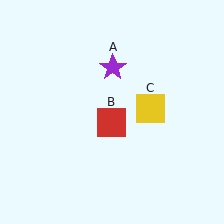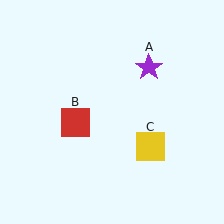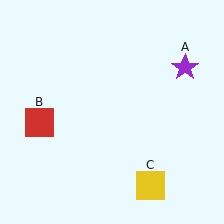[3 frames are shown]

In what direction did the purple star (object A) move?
The purple star (object A) moved right.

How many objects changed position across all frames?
3 objects changed position: purple star (object A), red square (object B), yellow square (object C).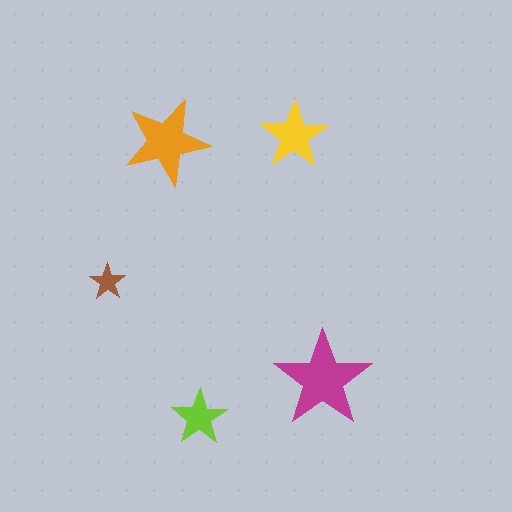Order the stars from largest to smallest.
the magenta one, the orange one, the yellow one, the lime one, the brown one.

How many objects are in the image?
There are 5 objects in the image.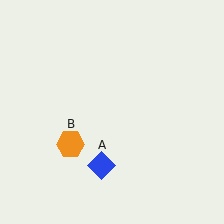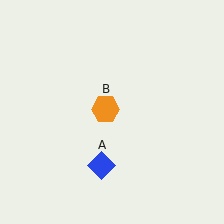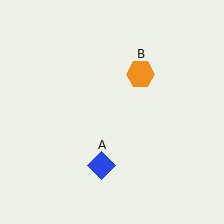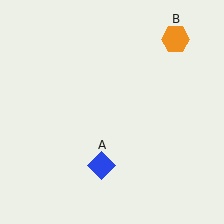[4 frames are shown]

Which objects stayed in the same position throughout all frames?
Blue diamond (object A) remained stationary.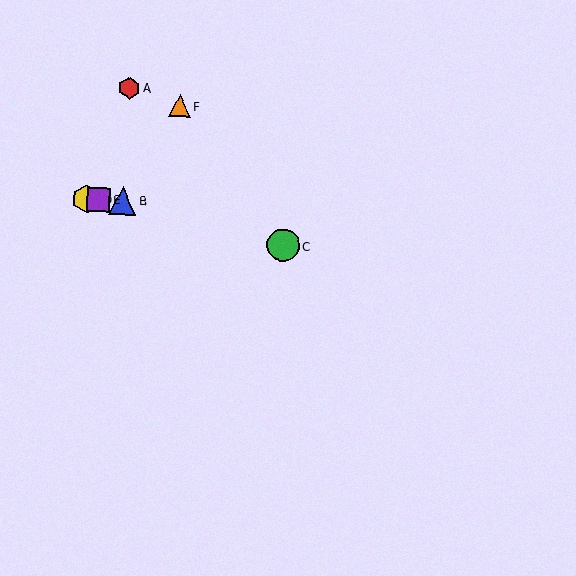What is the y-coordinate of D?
Object D is at y≈199.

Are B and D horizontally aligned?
Yes, both are at y≈201.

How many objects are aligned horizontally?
3 objects (B, D, E) are aligned horizontally.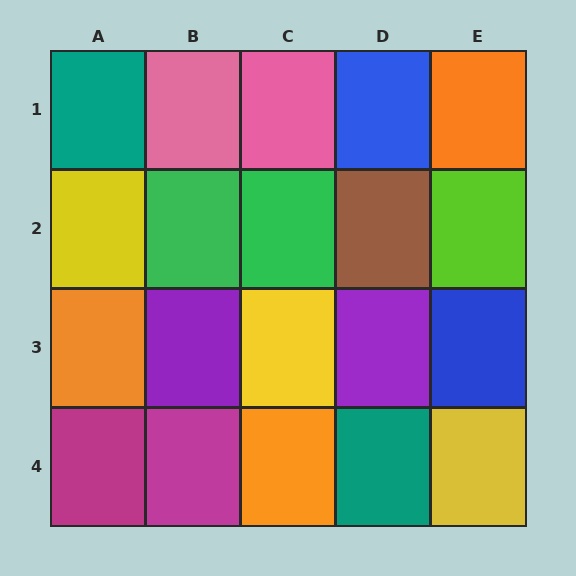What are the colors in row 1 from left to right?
Teal, pink, pink, blue, orange.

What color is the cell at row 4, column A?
Magenta.